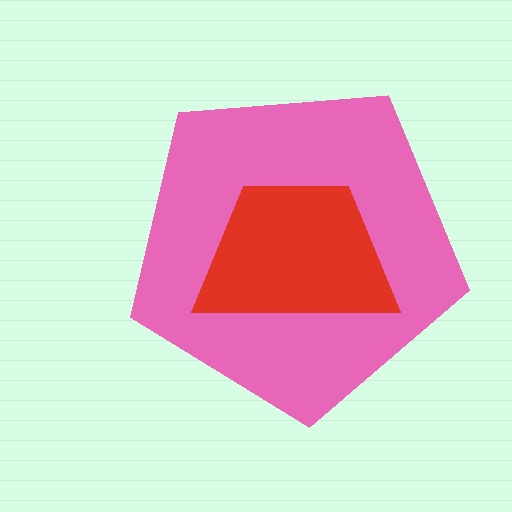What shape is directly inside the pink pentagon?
The red trapezoid.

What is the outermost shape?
The pink pentagon.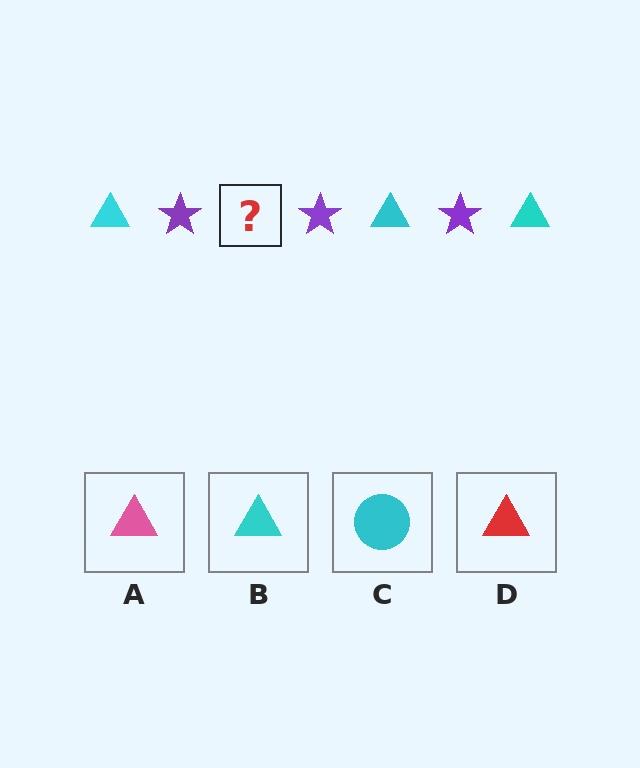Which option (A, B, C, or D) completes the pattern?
B.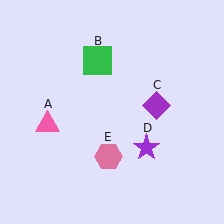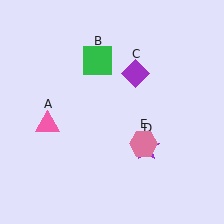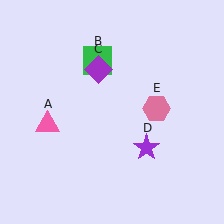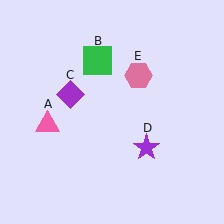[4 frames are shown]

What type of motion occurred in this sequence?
The purple diamond (object C), pink hexagon (object E) rotated counterclockwise around the center of the scene.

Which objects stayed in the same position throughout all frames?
Pink triangle (object A) and green square (object B) and purple star (object D) remained stationary.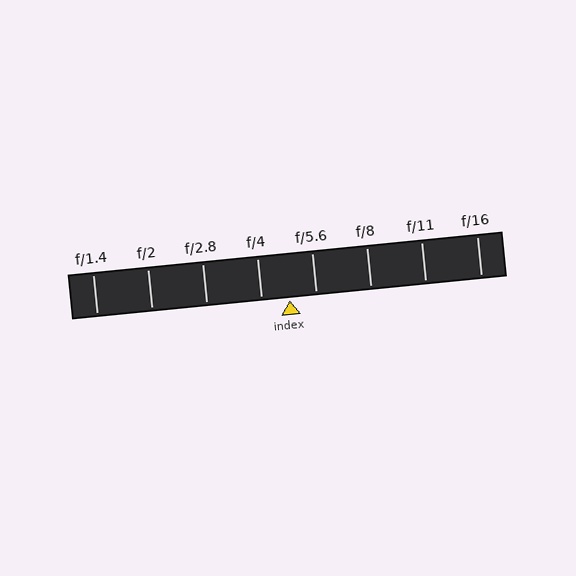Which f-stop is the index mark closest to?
The index mark is closest to f/5.6.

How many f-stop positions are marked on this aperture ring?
There are 8 f-stop positions marked.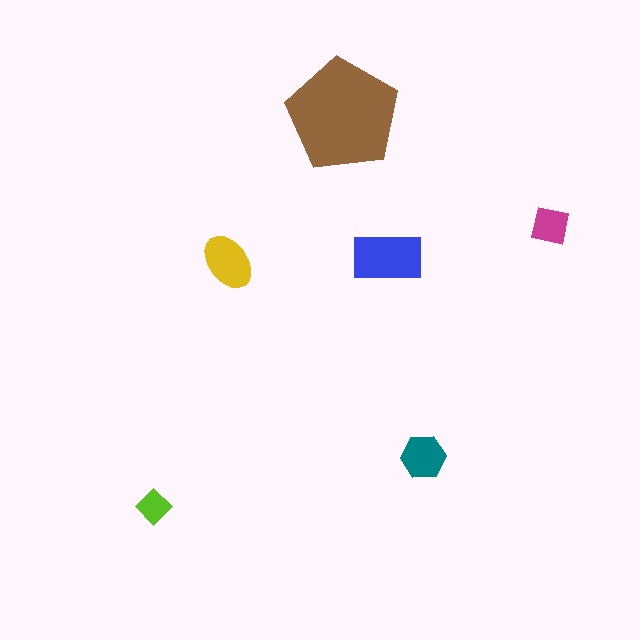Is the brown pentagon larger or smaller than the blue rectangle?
Larger.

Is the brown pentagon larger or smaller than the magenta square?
Larger.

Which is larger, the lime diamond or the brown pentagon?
The brown pentagon.